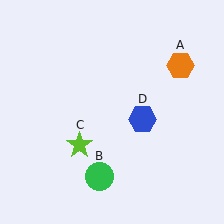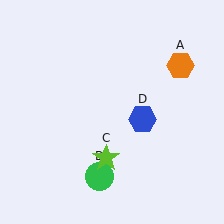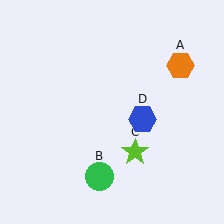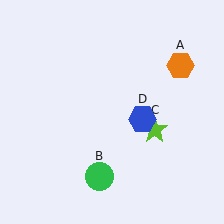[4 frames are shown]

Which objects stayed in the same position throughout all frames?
Orange hexagon (object A) and green circle (object B) and blue hexagon (object D) remained stationary.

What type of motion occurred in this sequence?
The lime star (object C) rotated counterclockwise around the center of the scene.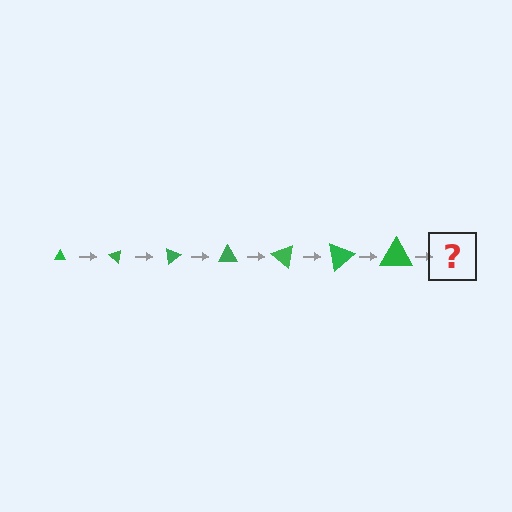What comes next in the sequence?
The next element should be a triangle, larger than the previous one and rotated 280 degrees from the start.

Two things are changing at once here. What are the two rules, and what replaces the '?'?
The two rules are that the triangle grows larger each step and it rotates 40 degrees each step. The '?' should be a triangle, larger than the previous one and rotated 280 degrees from the start.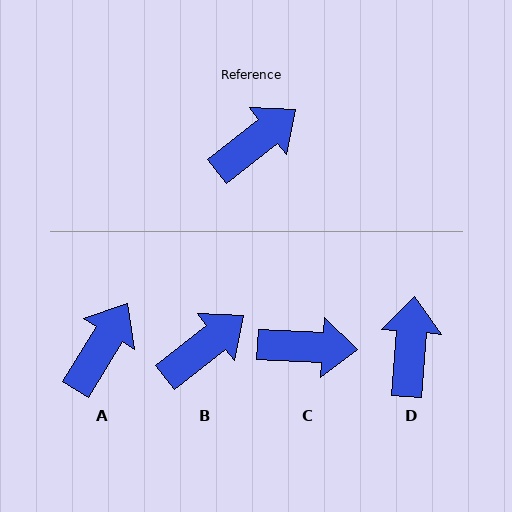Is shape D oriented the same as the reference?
No, it is off by about 47 degrees.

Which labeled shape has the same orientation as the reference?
B.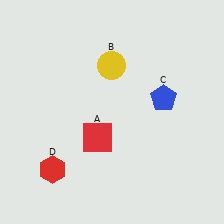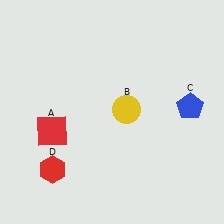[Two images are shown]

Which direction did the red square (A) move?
The red square (A) moved left.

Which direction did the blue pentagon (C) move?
The blue pentagon (C) moved right.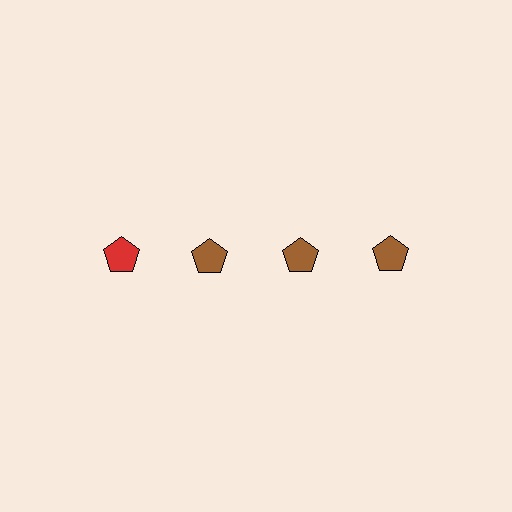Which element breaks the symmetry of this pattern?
The red pentagon in the top row, leftmost column breaks the symmetry. All other shapes are brown pentagons.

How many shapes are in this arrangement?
There are 4 shapes arranged in a grid pattern.